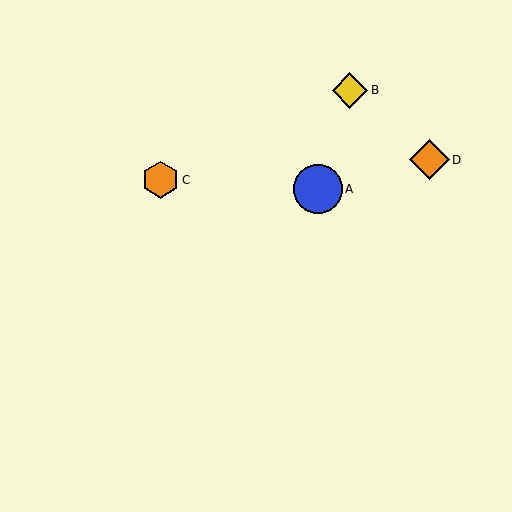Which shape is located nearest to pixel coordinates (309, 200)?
The blue circle (labeled A) at (318, 189) is nearest to that location.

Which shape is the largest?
The blue circle (labeled A) is the largest.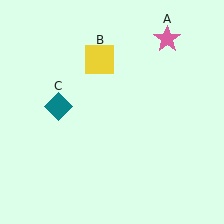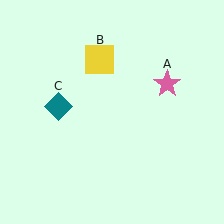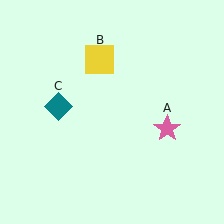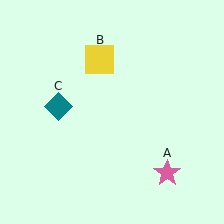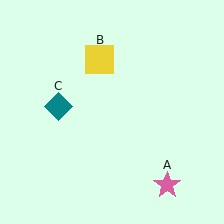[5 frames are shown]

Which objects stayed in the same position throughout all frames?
Yellow square (object B) and teal diamond (object C) remained stationary.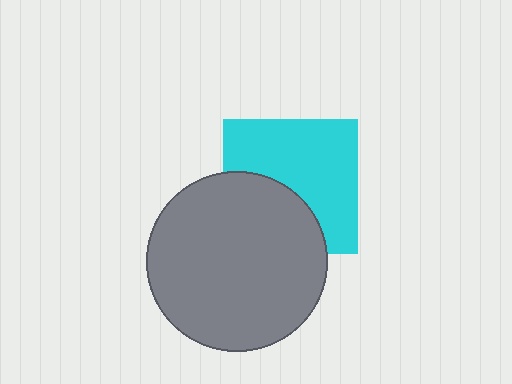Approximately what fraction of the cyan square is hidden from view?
Roughly 38% of the cyan square is hidden behind the gray circle.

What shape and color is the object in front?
The object in front is a gray circle.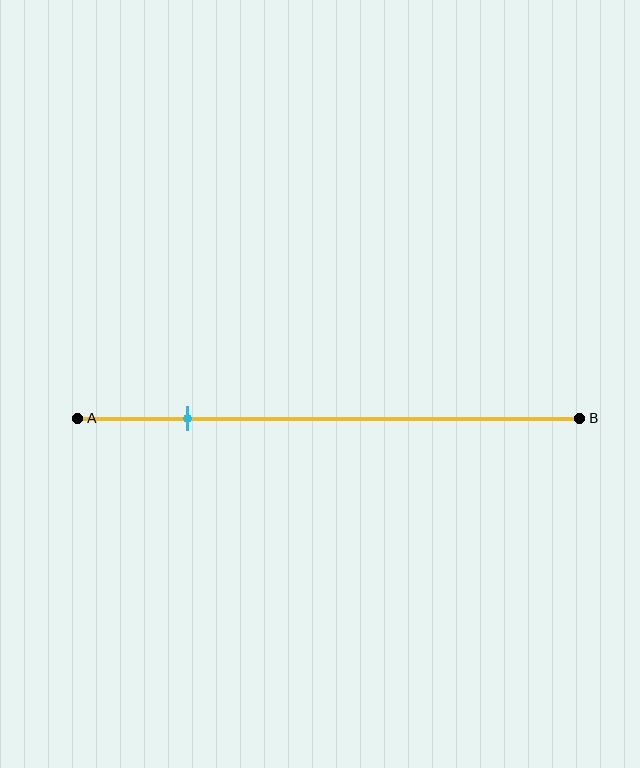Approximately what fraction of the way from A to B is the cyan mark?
The cyan mark is approximately 20% of the way from A to B.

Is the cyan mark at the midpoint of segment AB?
No, the mark is at about 20% from A, not at the 50% midpoint.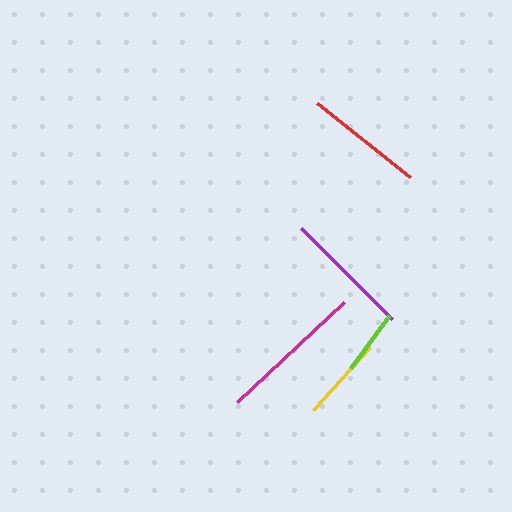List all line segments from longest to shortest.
From longest to shortest: magenta, purple, red, yellow, lime.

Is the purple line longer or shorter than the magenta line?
The magenta line is longer than the purple line.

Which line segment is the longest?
The magenta line is the longest at approximately 147 pixels.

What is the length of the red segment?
The red segment is approximately 119 pixels long.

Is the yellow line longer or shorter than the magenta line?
The magenta line is longer than the yellow line.